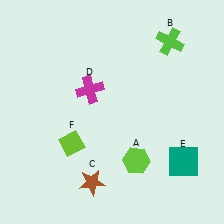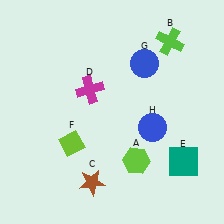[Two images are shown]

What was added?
A blue circle (G), a blue circle (H) were added in Image 2.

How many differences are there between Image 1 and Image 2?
There are 2 differences between the two images.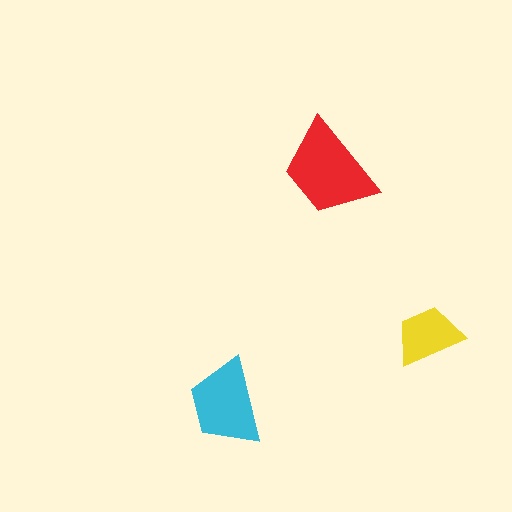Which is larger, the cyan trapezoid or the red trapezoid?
The red one.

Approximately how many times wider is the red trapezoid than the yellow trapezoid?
About 1.5 times wider.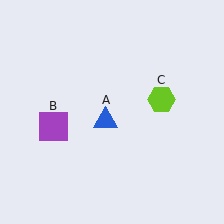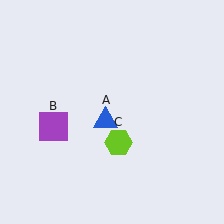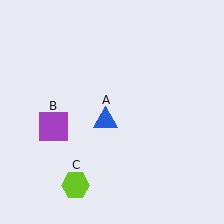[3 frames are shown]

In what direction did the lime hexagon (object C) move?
The lime hexagon (object C) moved down and to the left.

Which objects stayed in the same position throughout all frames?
Blue triangle (object A) and purple square (object B) remained stationary.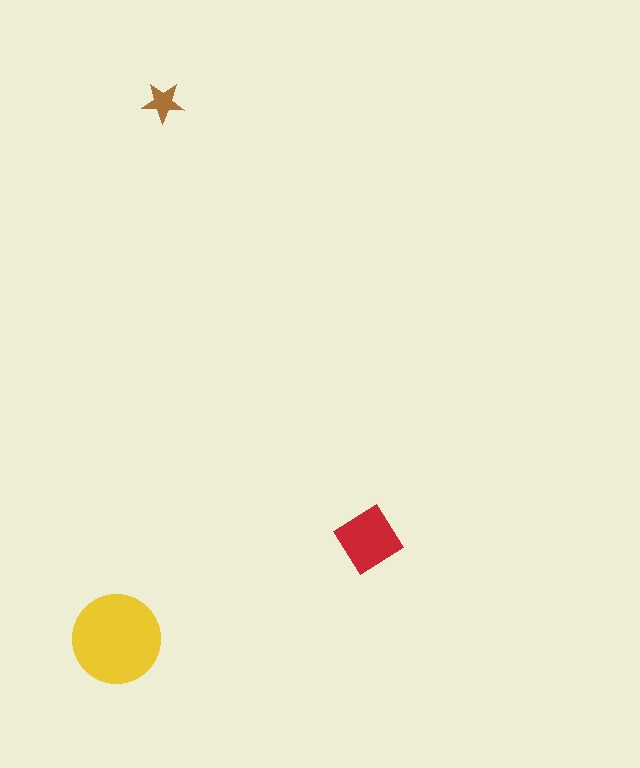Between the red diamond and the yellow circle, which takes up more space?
The yellow circle.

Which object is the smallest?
The brown star.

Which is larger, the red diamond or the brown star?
The red diamond.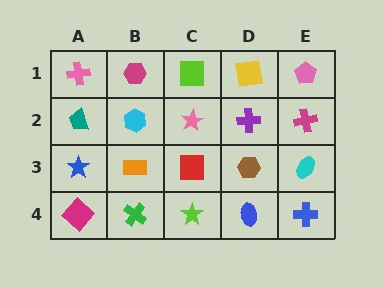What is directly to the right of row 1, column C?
A yellow square.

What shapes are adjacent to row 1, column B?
A cyan hexagon (row 2, column B), a pink cross (row 1, column A), a lime square (row 1, column C).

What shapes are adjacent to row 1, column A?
A teal trapezoid (row 2, column A), a magenta hexagon (row 1, column B).